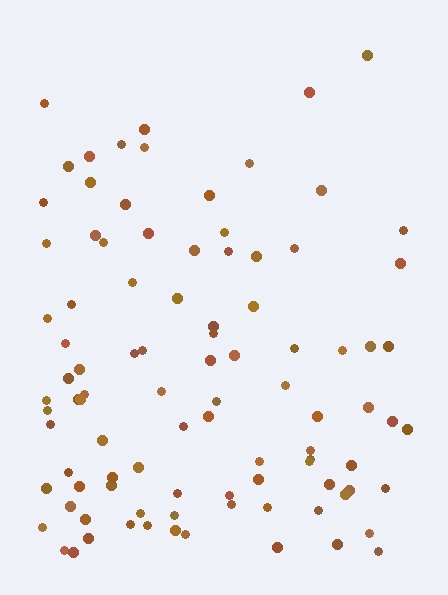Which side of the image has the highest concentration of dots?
The bottom.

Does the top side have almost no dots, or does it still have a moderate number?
Still a moderate number, just noticeably fewer than the bottom.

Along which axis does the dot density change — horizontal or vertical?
Vertical.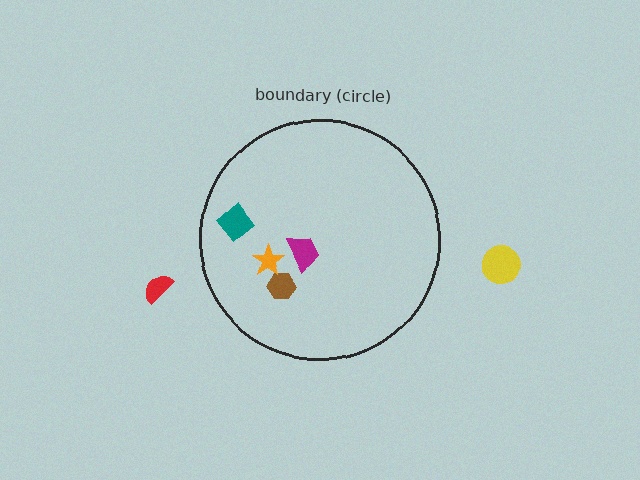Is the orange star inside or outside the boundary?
Inside.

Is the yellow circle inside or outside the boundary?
Outside.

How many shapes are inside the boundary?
4 inside, 2 outside.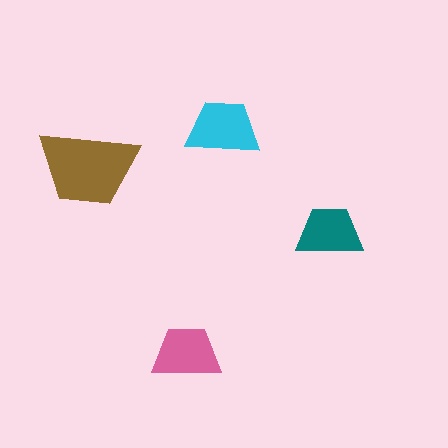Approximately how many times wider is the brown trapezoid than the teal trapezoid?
About 1.5 times wider.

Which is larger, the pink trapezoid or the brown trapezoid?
The brown one.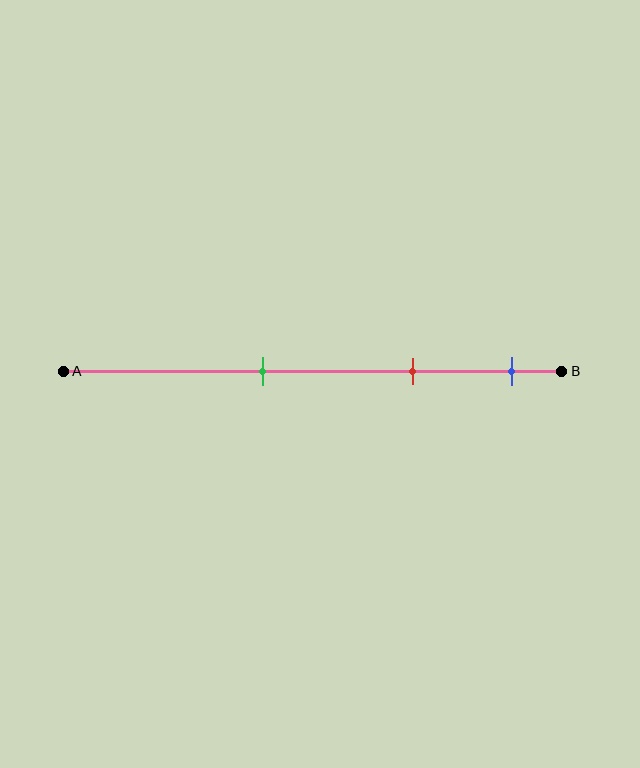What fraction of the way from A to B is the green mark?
The green mark is approximately 40% (0.4) of the way from A to B.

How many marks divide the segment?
There are 3 marks dividing the segment.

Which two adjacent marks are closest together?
The red and blue marks are the closest adjacent pair.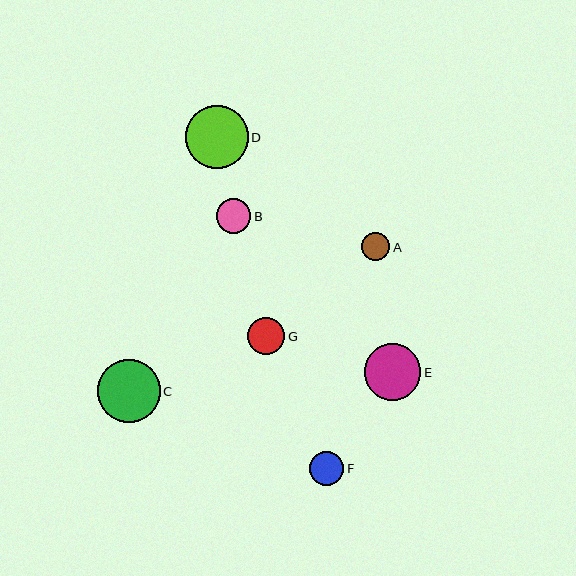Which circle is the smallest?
Circle A is the smallest with a size of approximately 28 pixels.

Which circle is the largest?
Circle D is the largest with a size of approximately 63 pixels.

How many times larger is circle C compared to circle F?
Circle C is approximately 1.8 times the size of circle F.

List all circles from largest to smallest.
From largest to smallest: D, C, E, G, B, F, A.